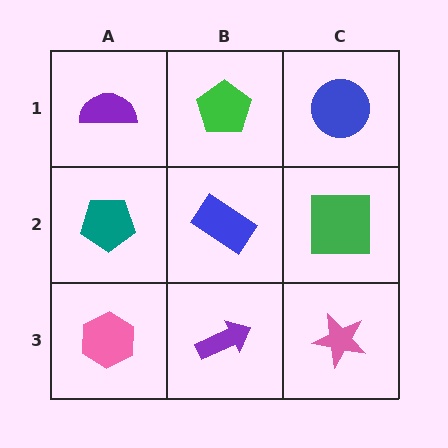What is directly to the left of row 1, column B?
A purple semicircle.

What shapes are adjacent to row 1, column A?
A teal pentagon (row 2, column A), a green pentagon (row 1, column B).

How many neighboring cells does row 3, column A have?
2.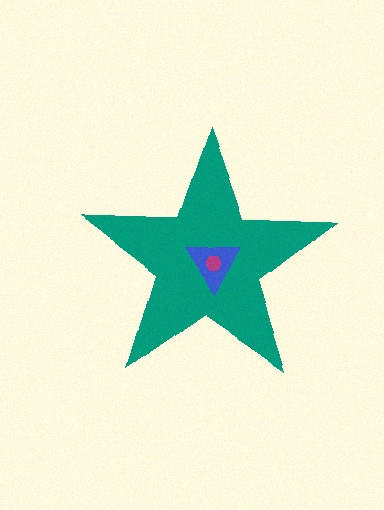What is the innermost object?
The magenta hexagon.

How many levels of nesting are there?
3.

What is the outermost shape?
The teal star.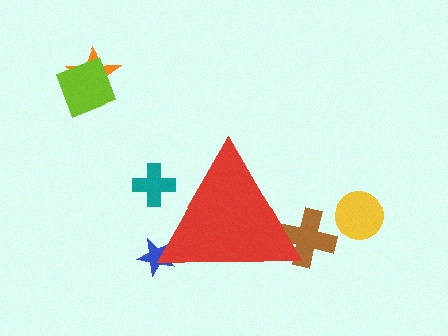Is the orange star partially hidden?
No, the orange star is fully visible.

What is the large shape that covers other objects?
A red triangle.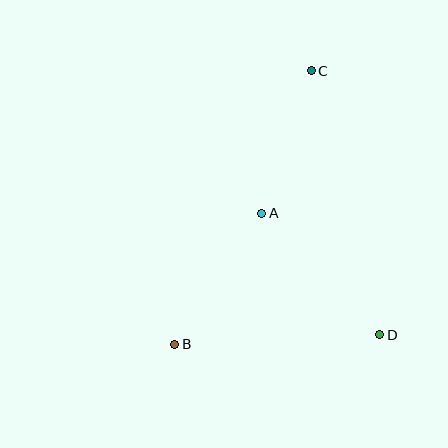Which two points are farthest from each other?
Points B and C are farthest from each other.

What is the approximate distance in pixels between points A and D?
The distance between A and D is approximately 169 pixels.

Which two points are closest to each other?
Points A and C are closest to each other.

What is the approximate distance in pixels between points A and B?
The distance between A and B is approximately 157 pixels.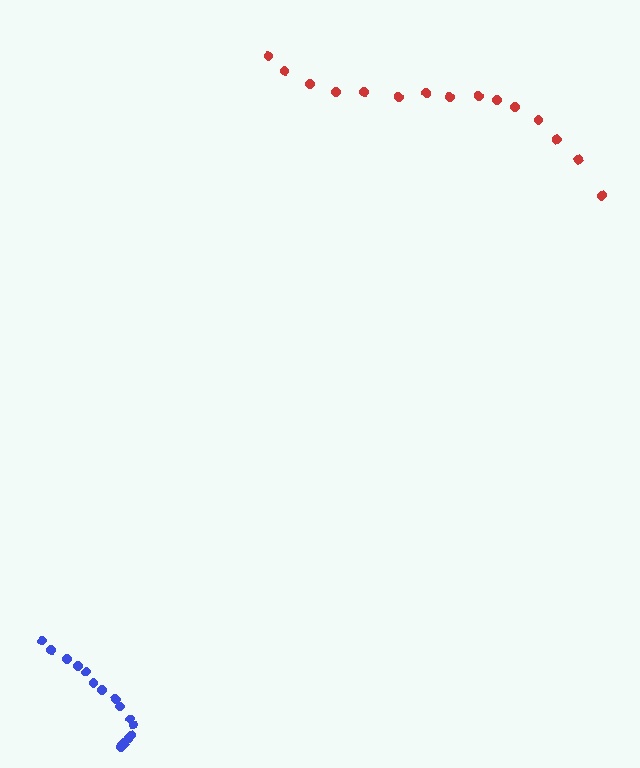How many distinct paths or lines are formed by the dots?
There are 2 distinct paths.